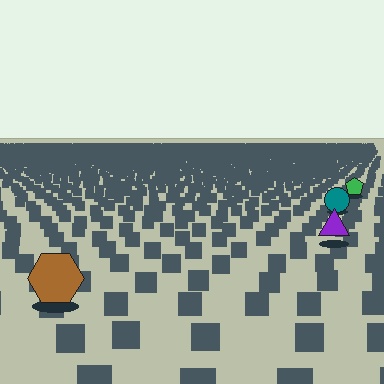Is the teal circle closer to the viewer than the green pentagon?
Yes. The teal circle is closer — you can tell from the texture gradient: the ground texture is coarser near it.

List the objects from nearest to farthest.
From nearest to farthest: the brown hexagon, the purple triangle, the teal circle, the green pentagon.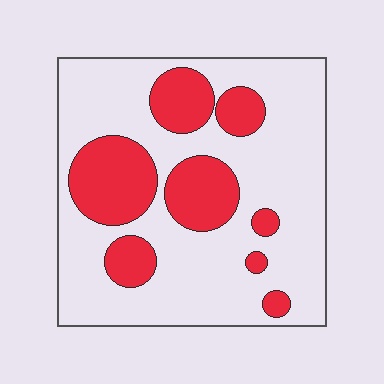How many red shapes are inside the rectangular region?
8.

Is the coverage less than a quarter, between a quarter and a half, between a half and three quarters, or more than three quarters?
Between a quarter and a half.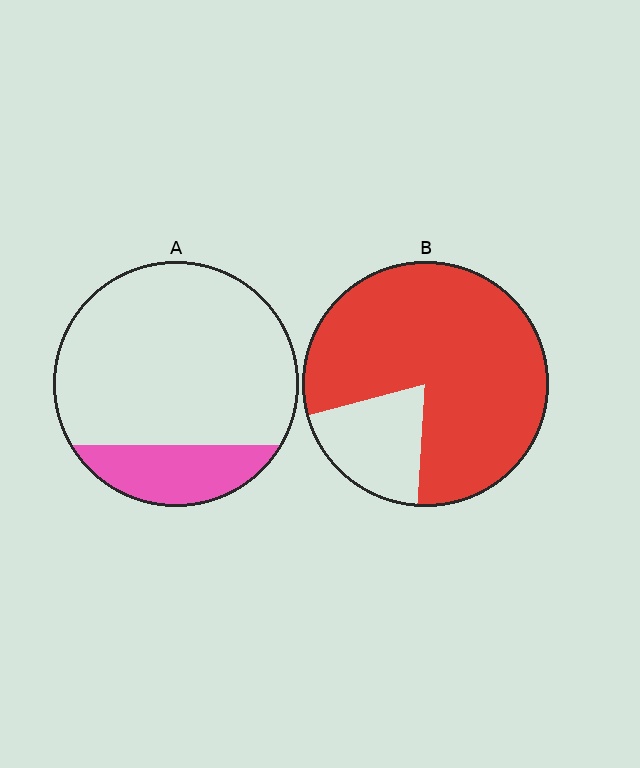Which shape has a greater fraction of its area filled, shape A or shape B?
Shape B.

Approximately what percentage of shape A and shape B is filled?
A is approximately 20% and B is approximately 80%.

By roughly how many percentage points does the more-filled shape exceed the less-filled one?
By roughly 60 percentage points (B over A).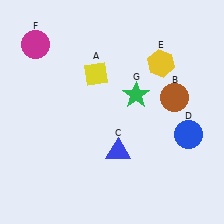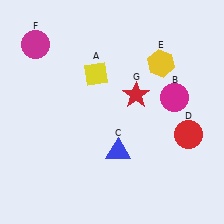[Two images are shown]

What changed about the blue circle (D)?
In Image 1, D is blue. In Image 2, it changed to red.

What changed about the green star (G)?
In Image 1, G is green. In Image 2, it changed to red.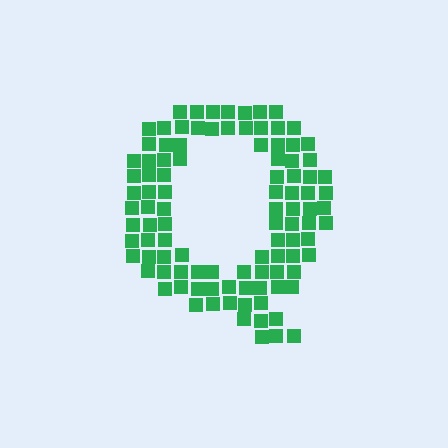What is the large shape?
The large shape is the letter Q.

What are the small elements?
The small elements are squares.